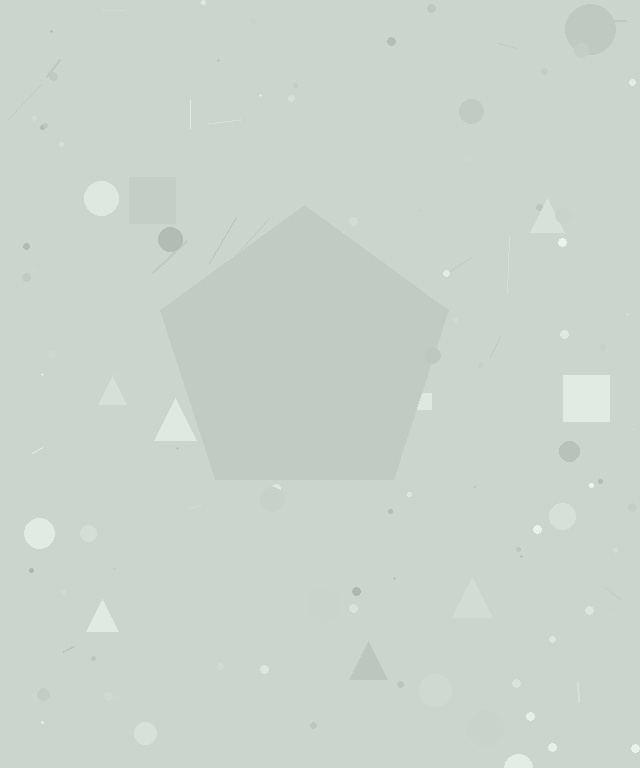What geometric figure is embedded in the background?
A pentagon is embedded in the background.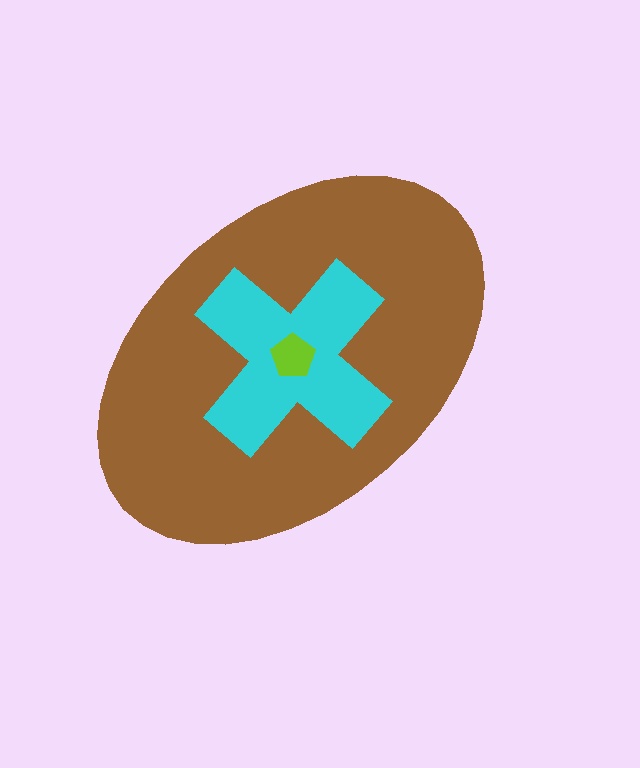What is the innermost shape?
The lime pentagon.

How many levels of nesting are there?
3.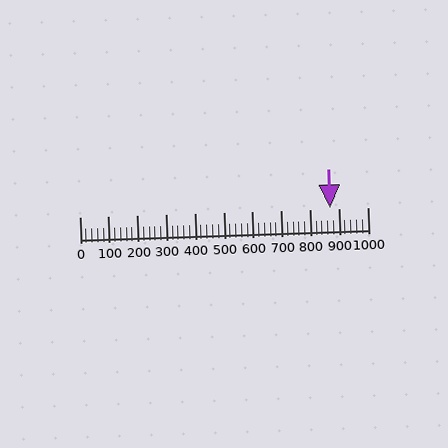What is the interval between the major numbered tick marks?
The major tick marks are spaced 100 units apart.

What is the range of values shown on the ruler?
The ruler shows values from 0 to 1000.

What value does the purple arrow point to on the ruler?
The purple arrow points to approximately 869.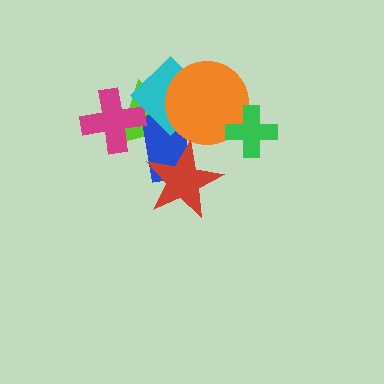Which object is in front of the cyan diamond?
The orange circle is in front of the cyan diamond.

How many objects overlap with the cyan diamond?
3 objects overlap with the cyan diamond.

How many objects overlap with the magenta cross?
1 object overlaps with the magenta cross.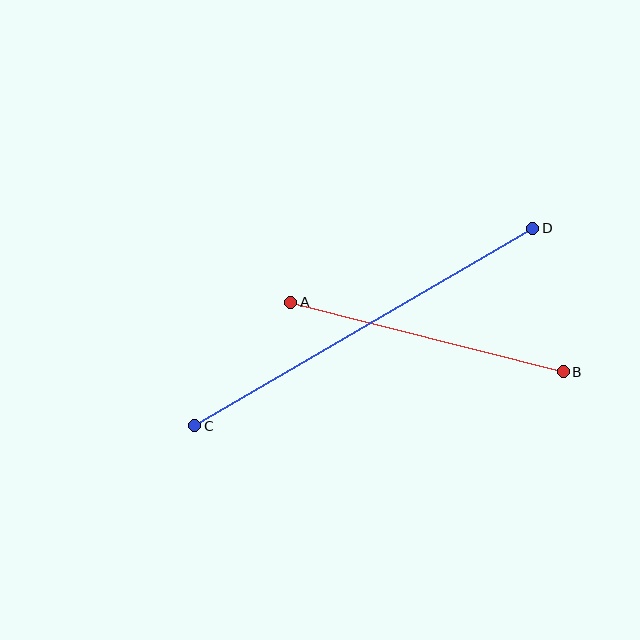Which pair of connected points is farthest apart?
Points C and D are farthest apart.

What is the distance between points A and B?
The distance is approximately 281 pixels.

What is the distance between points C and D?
The distance is approximately 391 pixels.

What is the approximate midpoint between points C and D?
The midpoint is at approximately (364, 327) pixels.